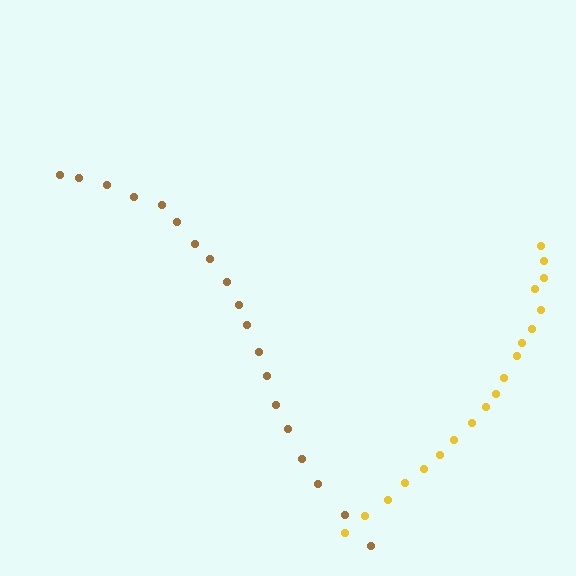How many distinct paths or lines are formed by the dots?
There are 2 distinct paths.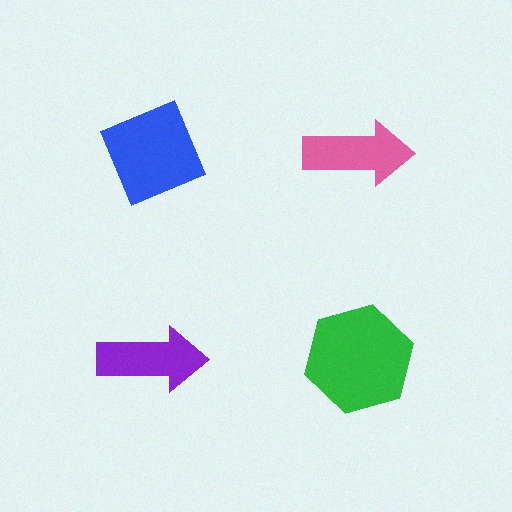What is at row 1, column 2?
A pink arrow.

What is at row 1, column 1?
A blue diamond.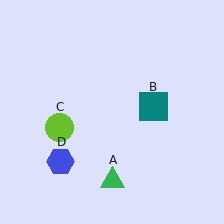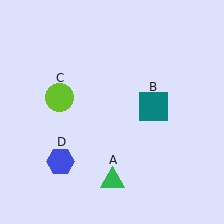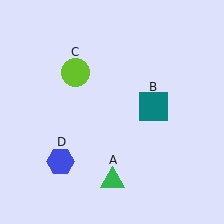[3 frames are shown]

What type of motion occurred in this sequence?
The lime circle (object C) rotated clockwise around the center of the scene.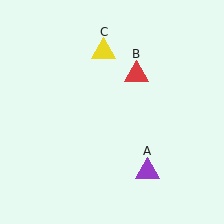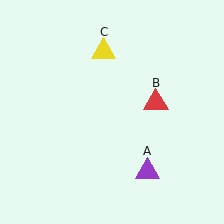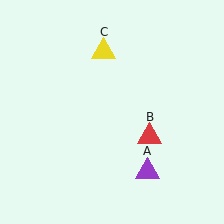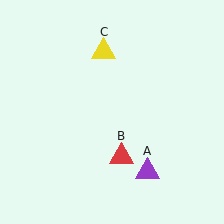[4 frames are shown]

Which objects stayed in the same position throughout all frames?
Purple triangle (object A) and yellow triangle (object C) remained stationary.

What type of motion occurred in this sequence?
The red triangle (object B) rotated clockwise around the center of the scene.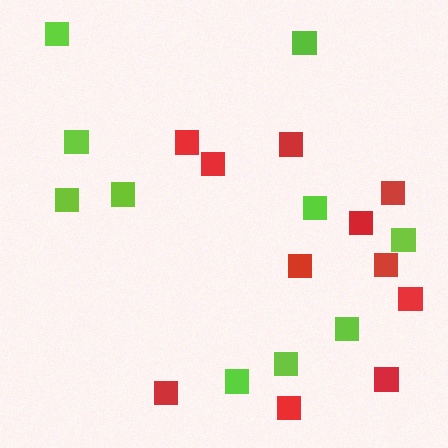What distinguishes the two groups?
There are 2 groups: one group of red squares (11) and one group of lime squares (10).